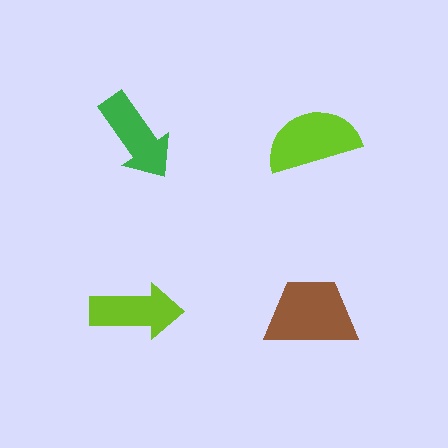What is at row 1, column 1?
A green arrow.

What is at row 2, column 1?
A lime arrow.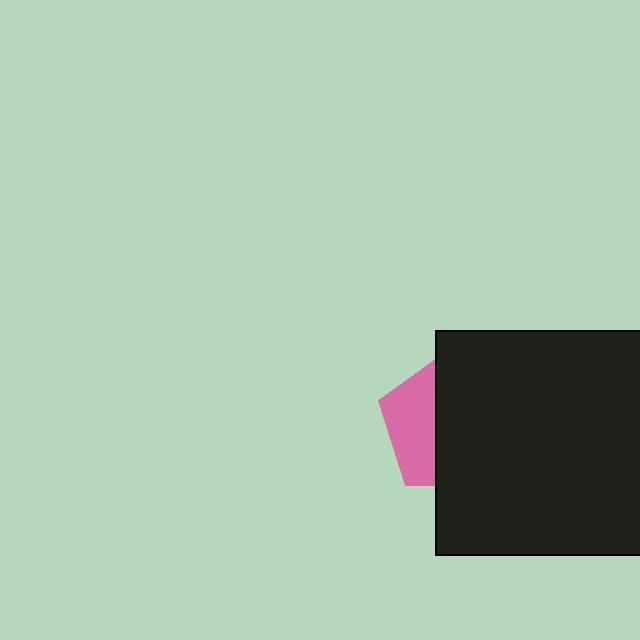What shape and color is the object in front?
The object in front is a black rectangle.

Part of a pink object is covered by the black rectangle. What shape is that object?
It is a pentagon.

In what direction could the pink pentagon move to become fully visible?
The pink pentagon could move left. That would shift it out from behind the black rectangle entirely.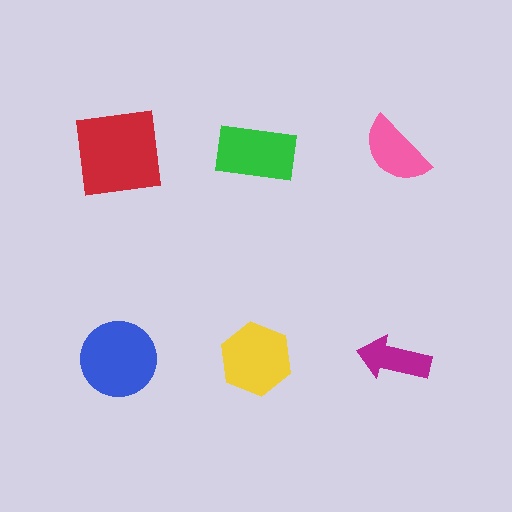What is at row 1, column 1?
A red square.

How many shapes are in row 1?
3 shapes.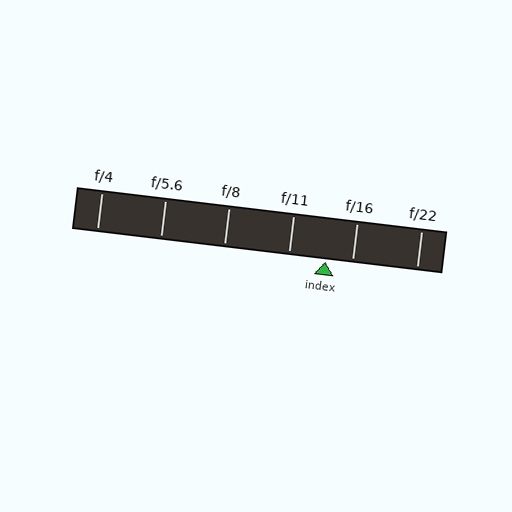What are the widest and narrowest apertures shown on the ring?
The widest aperture shown is f/4 and the narrowest is f/22.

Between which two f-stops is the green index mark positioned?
The index mark is between f/11 and f/16.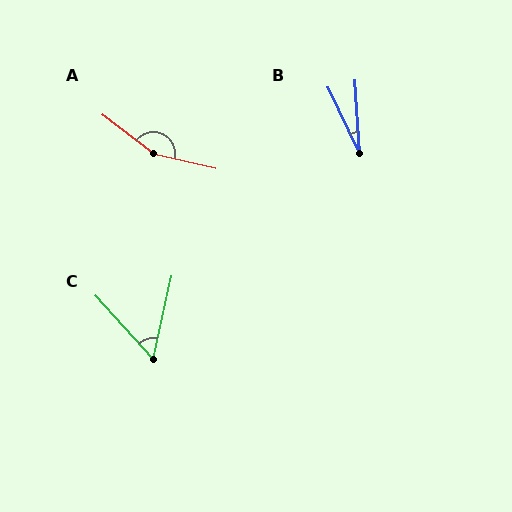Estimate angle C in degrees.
Approximately 55 degrees.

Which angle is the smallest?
B, at approximately 22 degrees.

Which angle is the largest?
A, at approximately 156 degrees.